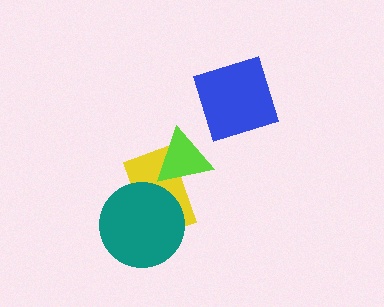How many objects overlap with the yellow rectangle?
2 objects overlap with the yellow rectangle.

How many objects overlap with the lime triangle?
1 object overlaps with the lime triangle.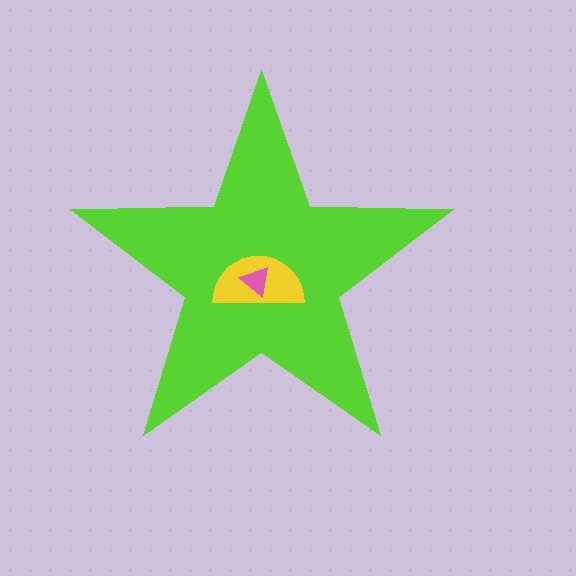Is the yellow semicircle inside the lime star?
Yes.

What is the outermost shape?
The lime star.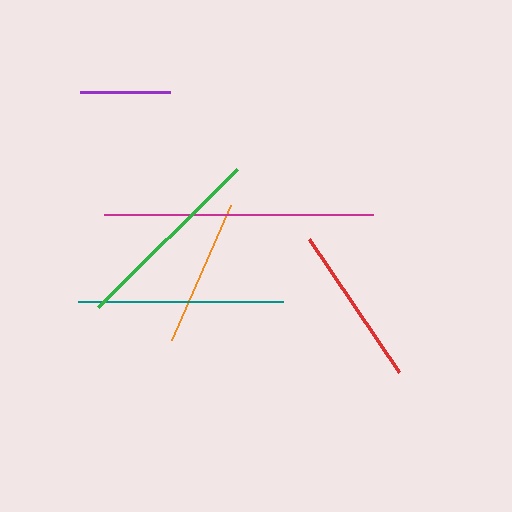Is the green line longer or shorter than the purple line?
The green line is longer than the purple line.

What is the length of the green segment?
The green segment is approximately 196 pixels long.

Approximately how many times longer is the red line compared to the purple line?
The red line is approximately 1.8 times the length of the purple line.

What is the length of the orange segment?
The orange segment is approximately 147 pixels long.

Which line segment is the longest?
The magenta line is the longest at approximately 268 pixels.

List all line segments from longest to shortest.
From longest to shortest: magenta, teal, green, red, orange, purple.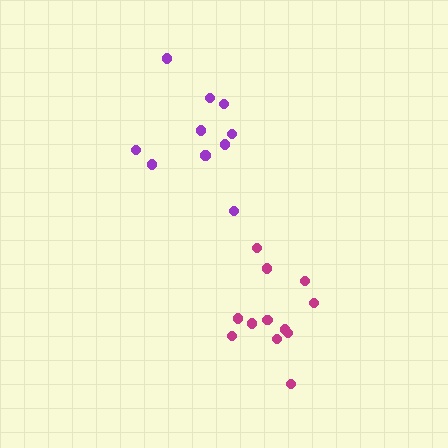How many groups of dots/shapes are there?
There are 2 groups.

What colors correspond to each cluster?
The clusters are colored: magenta, purple.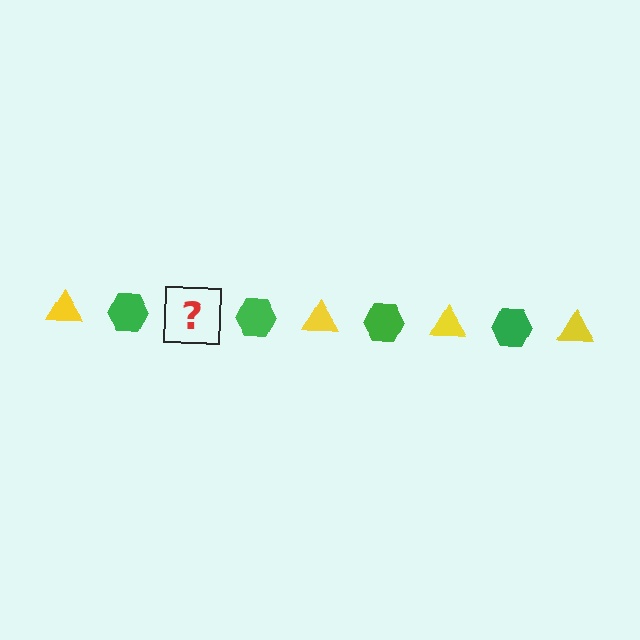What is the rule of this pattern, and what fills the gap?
The rule is that the pattern alternates between yellow triangle and green hexagon. The gap should be filled with a yellow triangle.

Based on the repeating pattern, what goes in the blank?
The blank should be a yellow triangle.